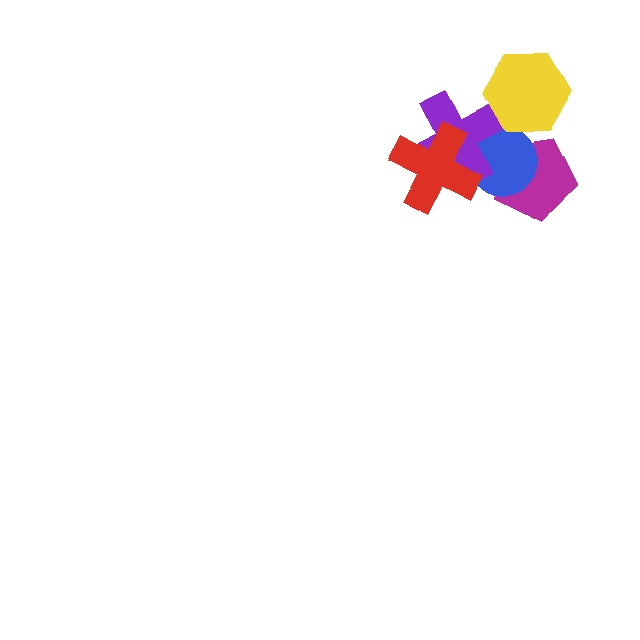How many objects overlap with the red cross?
2 objects overlap with the red cross.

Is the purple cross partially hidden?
Yes, it is partially covered by another shape.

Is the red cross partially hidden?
No, no other shape covers it.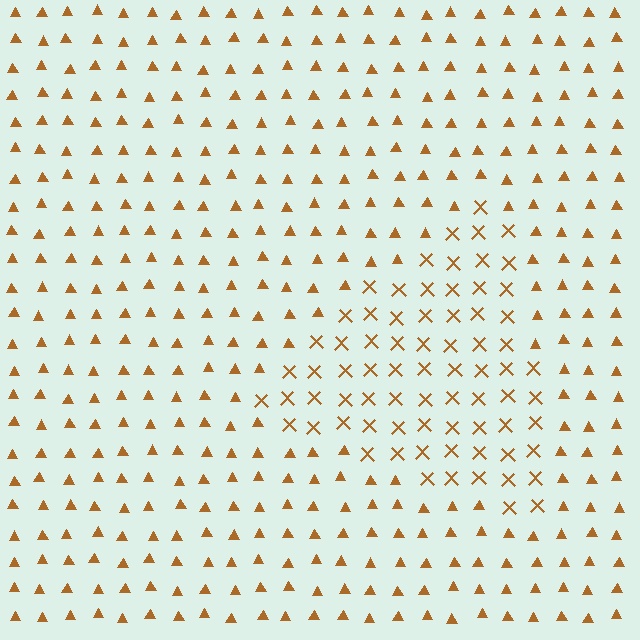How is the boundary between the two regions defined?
The boundary is defined by a change in element shape: X marks inside vs. triangles outside. All elements share the same color and spacing.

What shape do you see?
I see a triangle.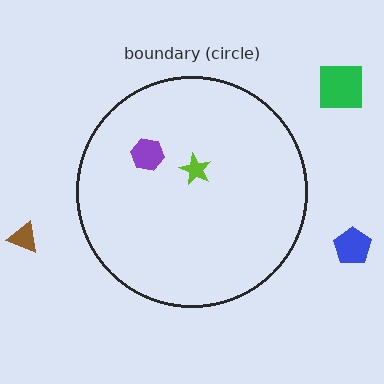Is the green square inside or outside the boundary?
Outside.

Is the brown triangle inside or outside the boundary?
Outside.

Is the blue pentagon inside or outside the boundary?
Outside.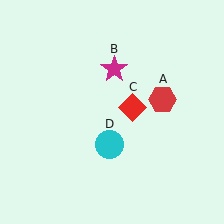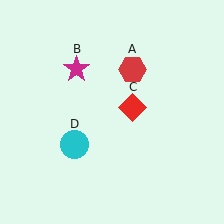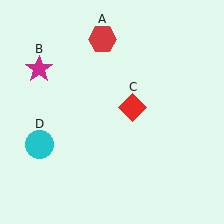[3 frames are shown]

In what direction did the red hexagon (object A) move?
The red hexagon (object A) moved up and to the left.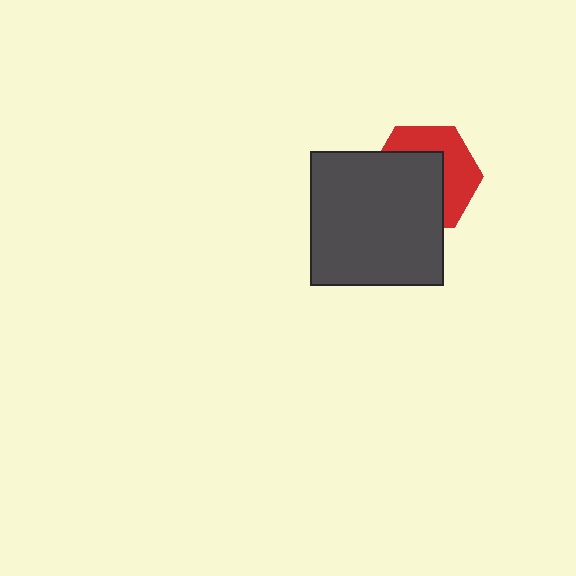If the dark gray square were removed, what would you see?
You would see the complete red hexagon.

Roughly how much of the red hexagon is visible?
About half of it is visible (roughly 45%).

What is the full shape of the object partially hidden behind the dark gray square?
The partially hidden object is a red hexagon.